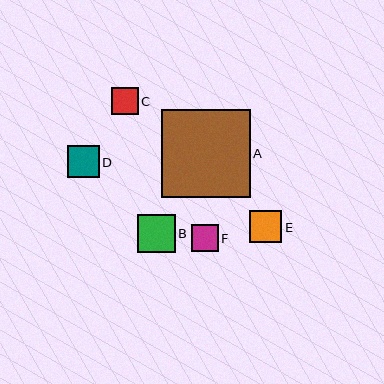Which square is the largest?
Square A is the largest with a size of approximately 88 pixels.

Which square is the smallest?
Square C is the smallest with a size of approximately 27 pixels.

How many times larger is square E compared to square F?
Square E is approximately 1.2 times the size of square F.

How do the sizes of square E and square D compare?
Square E and square D are approximately the same size.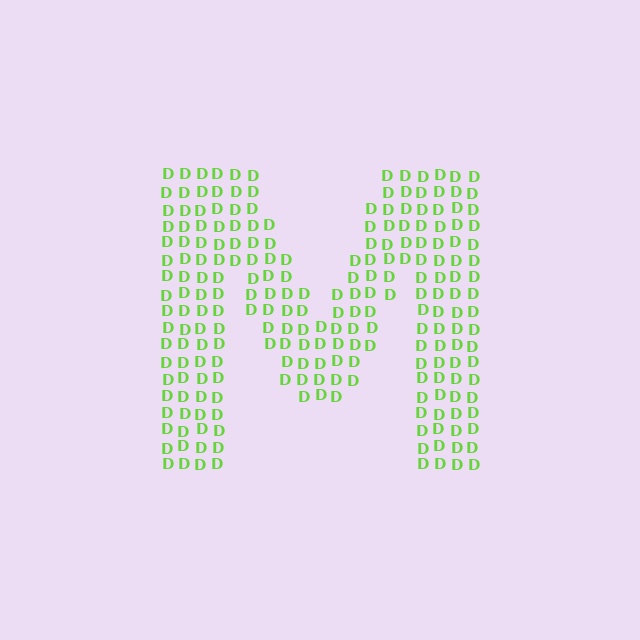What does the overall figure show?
The overall figure shows the letter M.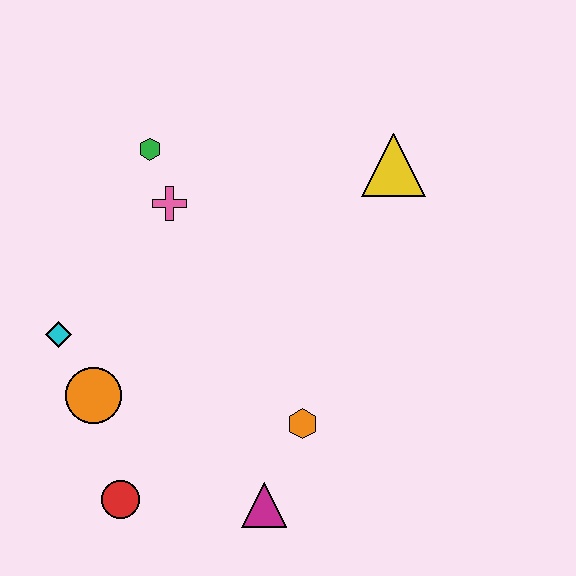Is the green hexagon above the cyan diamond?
Yes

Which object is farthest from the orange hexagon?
The green hexagon is farthest from the orange hexagon.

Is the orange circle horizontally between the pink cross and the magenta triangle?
No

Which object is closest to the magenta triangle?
The orange hexagon is closest to the magenta triangle.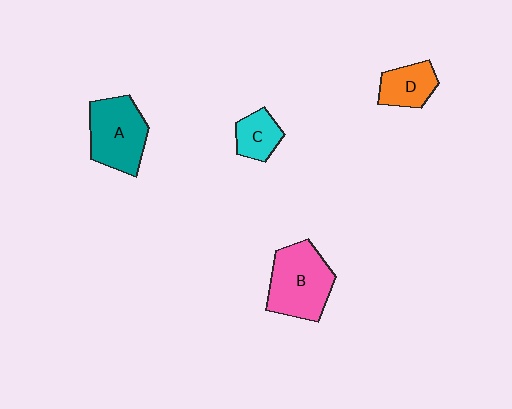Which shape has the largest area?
Shape B (pink).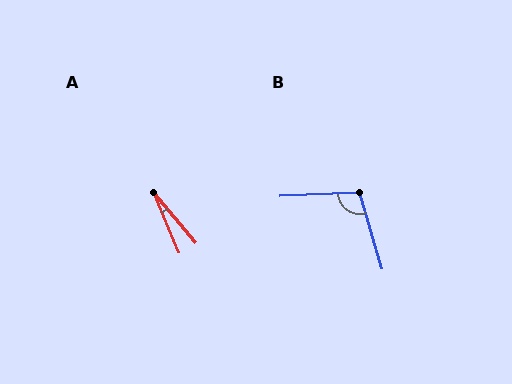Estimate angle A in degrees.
Approximately 17 degrees.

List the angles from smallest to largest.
A (17°), B (104°).